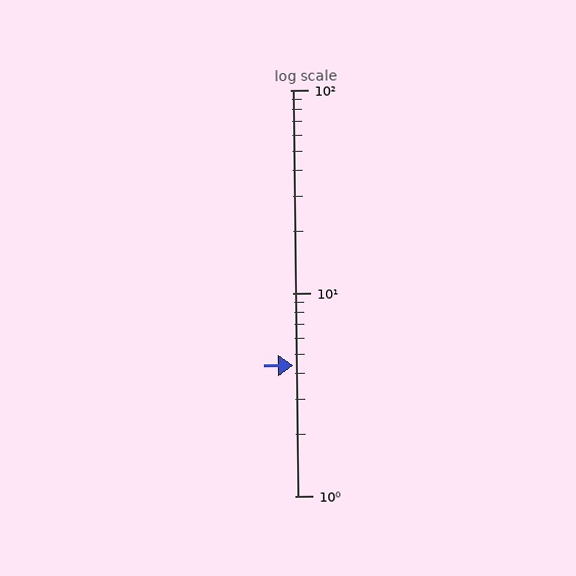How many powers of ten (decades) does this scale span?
The scale spans 2 decades, from 1 to 100.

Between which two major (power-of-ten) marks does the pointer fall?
The pointer is between 1 and 10.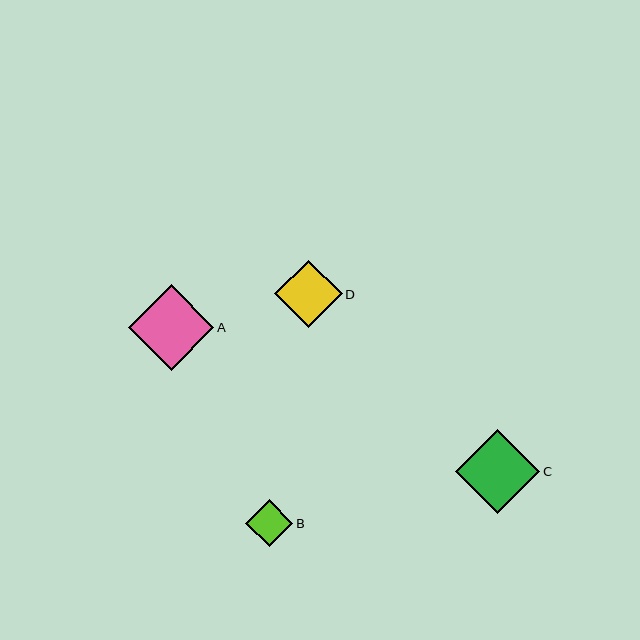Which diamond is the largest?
Diamond A is the largest with a size of approximately 86 pixels.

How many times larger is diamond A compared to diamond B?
Diamond A is approximately 1.8 times the size of diamond B.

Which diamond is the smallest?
Diamond B is the smallest with a size of approximately 47 pixels.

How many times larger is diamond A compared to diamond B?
Diamond A is approximately 1.8 times the size of diamond B.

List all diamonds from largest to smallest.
From largest to smallest: A, C, D, B.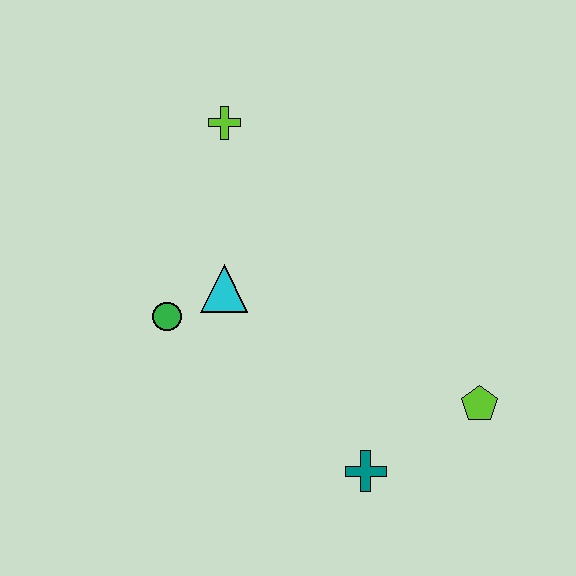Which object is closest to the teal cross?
The lime pentagon is closest to the teal cross.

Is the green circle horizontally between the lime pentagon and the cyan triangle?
No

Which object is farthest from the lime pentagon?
The lime cross is farthest from the lime pentagon.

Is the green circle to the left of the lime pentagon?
Yes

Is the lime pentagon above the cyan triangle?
No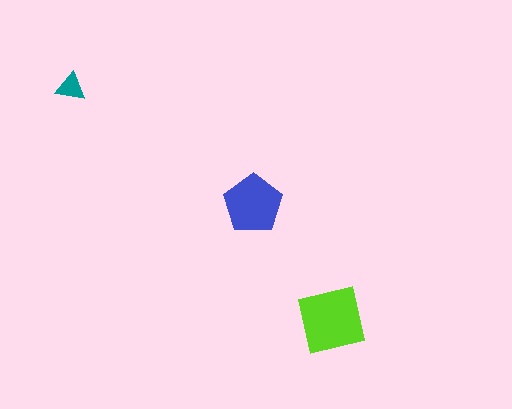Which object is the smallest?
The teal triangle.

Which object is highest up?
The teal triangle is topmost.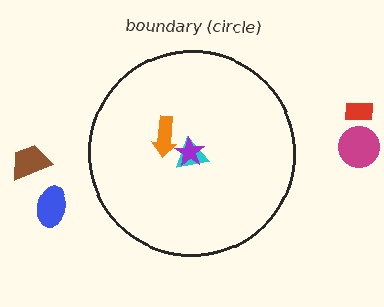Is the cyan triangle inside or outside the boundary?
Inside.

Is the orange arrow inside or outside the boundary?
Inside.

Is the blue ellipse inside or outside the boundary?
Outside.